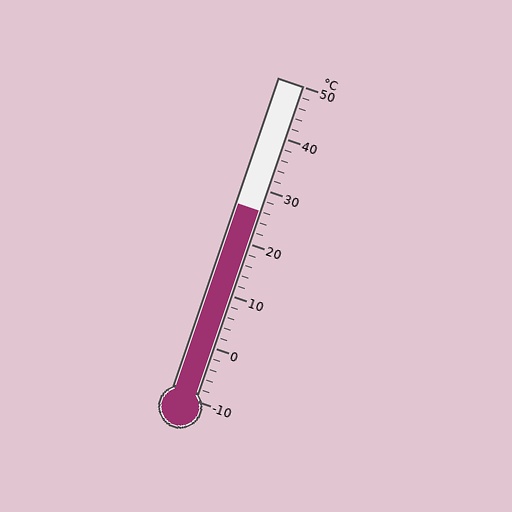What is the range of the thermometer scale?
The thermometer scale ranges from -10°C to 50°C.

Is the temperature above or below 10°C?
The temperature is above 10°C.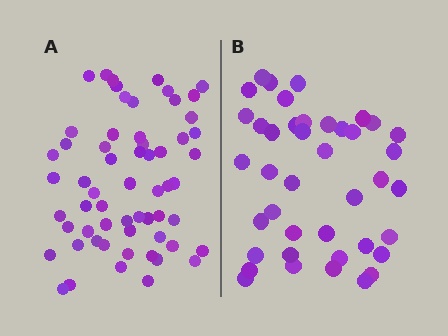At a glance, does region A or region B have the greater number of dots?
Region A (the left region) has more dots.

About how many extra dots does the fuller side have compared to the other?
Region A has approximately 20 more dots than region B.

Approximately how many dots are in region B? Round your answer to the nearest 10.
About 40 dots. (The exact count is 41, which rounds to 40.)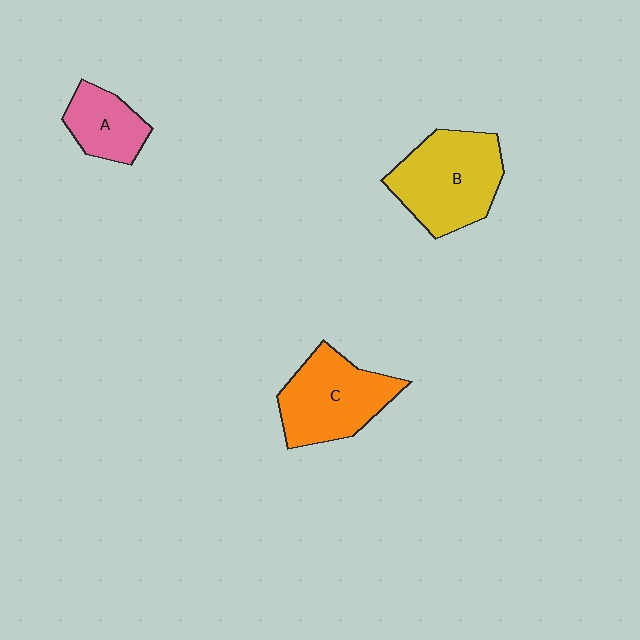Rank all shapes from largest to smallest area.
From largest to smallest: B (yellow), C (orange), A (pink).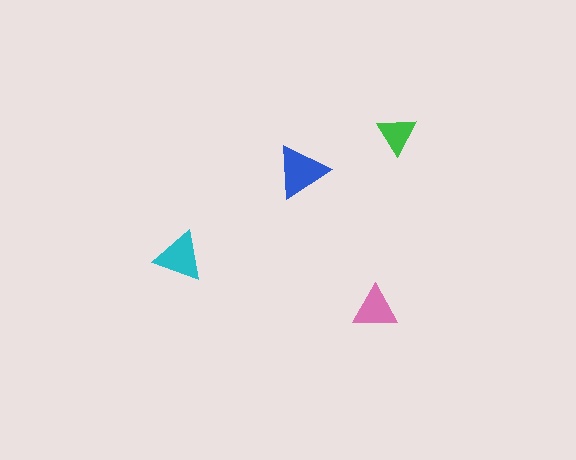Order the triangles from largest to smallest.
the blue one, the cyan one, the pink one, the green one.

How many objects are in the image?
There are 4 objects in the image.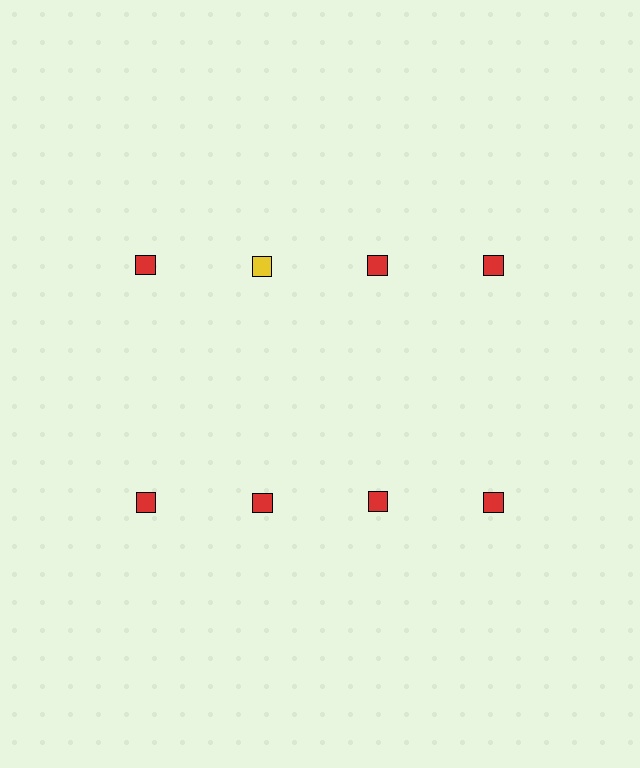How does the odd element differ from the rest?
It has a different color: yellow instead of red.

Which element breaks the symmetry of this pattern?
The yellow square in the top row, second from left column breaks the symmetry. All other shapes are red squares.